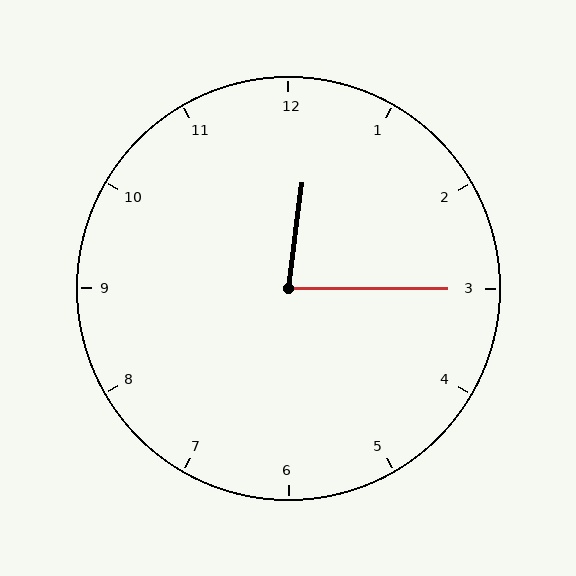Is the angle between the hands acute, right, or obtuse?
It is acute.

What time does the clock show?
12:15.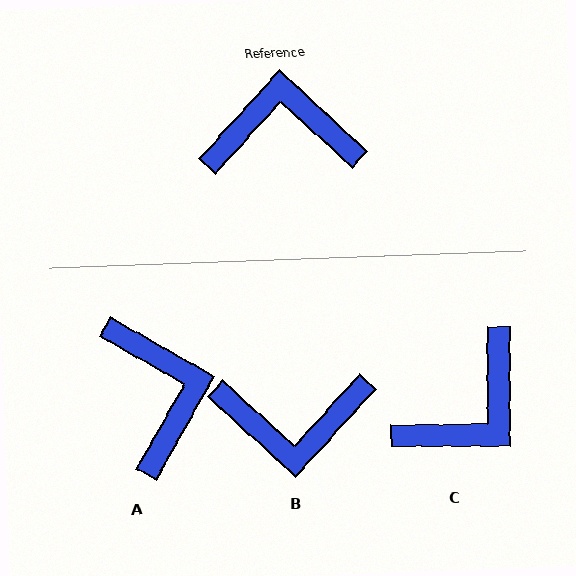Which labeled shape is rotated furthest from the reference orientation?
B, about 180 degrees away.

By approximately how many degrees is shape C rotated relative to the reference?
Approximately 137 degrees clockwise.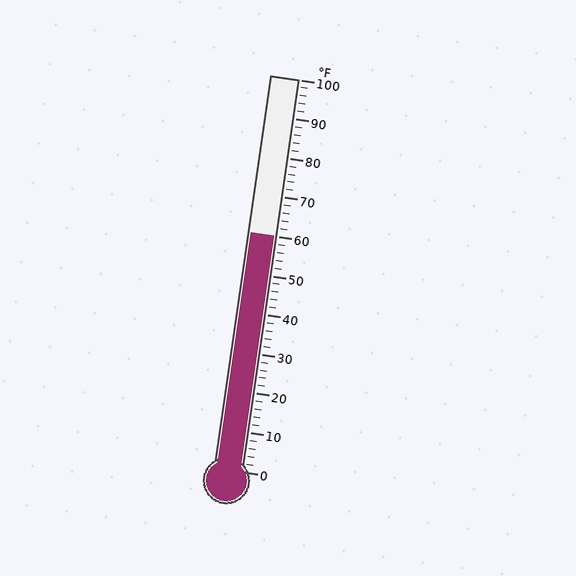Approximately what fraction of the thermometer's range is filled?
The thermometer is filled to approximately 60% of its range.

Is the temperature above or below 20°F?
The temperature is above 20°F.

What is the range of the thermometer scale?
The thermometer scale ranges from 0°F to 100°F.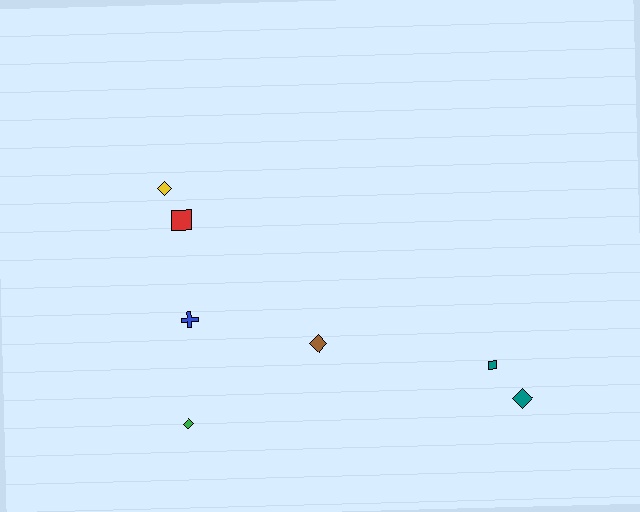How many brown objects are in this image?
There is 1 brown object.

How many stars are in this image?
There are no stars.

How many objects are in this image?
There are 7 objects.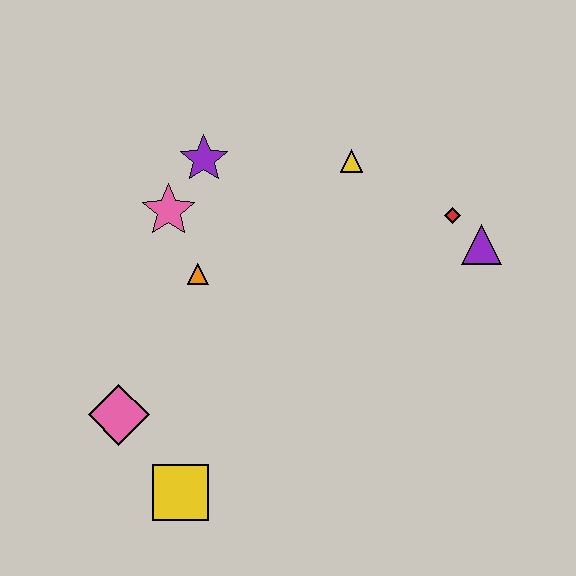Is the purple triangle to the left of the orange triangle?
No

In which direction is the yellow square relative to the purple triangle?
The yellow square is to the left of the purple triangle.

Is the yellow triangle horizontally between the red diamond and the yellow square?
Yes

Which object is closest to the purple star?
The pink star is closest to the purple star.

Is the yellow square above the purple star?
No